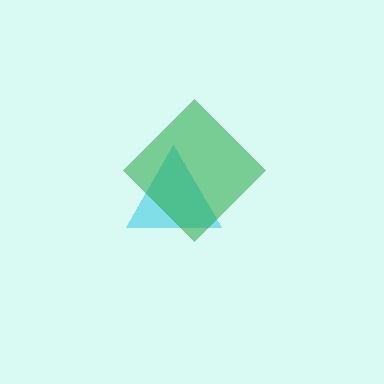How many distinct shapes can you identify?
There are 2 distinct shapes: a cyan triangle, a green diamond.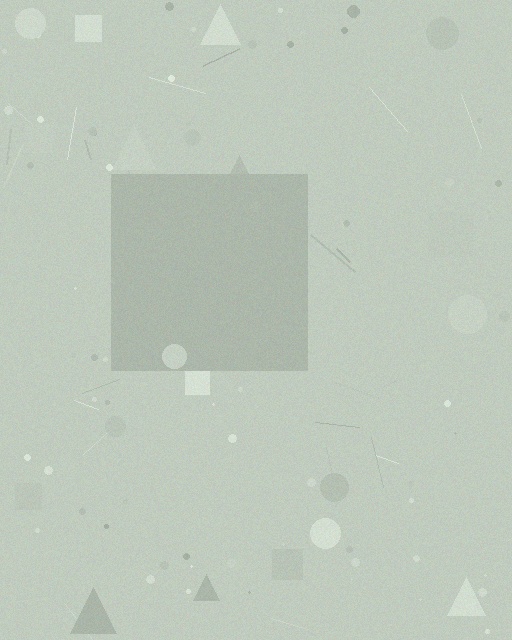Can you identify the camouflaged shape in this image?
The camouflaged shape is a square.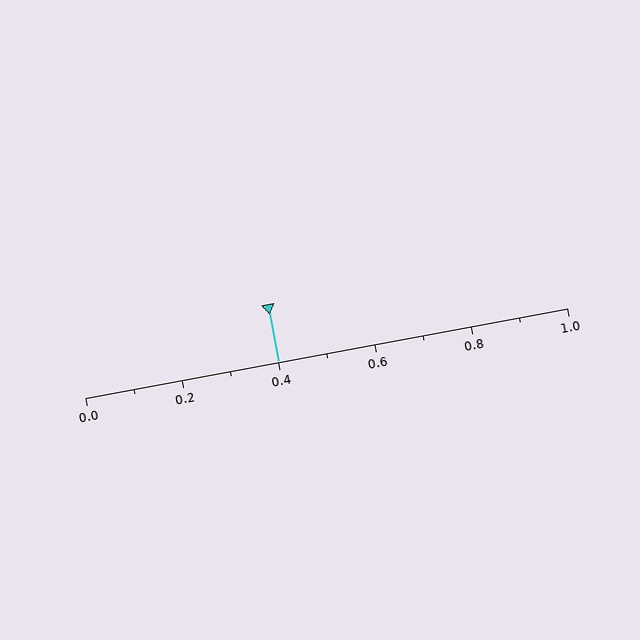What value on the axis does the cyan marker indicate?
The marker indicates approximately 0.4.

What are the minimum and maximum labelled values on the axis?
The axis runs from 0.0 to 1.0.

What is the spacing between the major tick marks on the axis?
The major ticks are spaced 0.2 apart.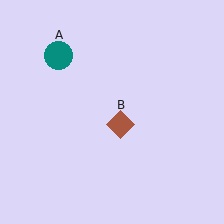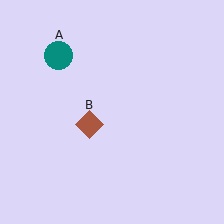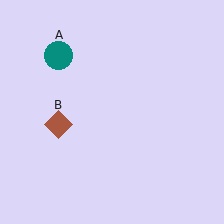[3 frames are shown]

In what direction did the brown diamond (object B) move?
The brown diamond (object B) moved left.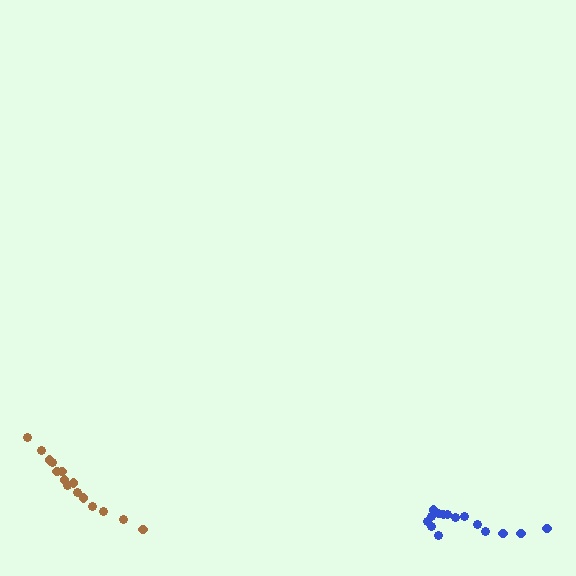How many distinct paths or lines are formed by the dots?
There are 2 distinct paths.